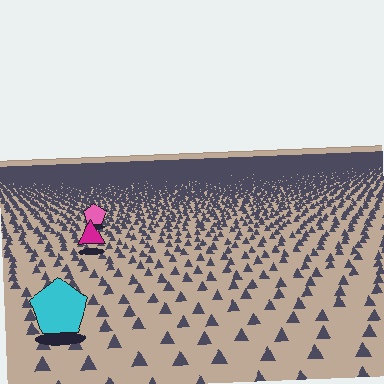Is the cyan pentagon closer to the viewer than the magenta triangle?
Yes. The cyan pentagon is closer — you can tell from the texture gradient: the ground texture is coarser near it.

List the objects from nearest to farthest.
From nearest to farthest: the cyan pentagon, the magenta triangle, the pink pentagon.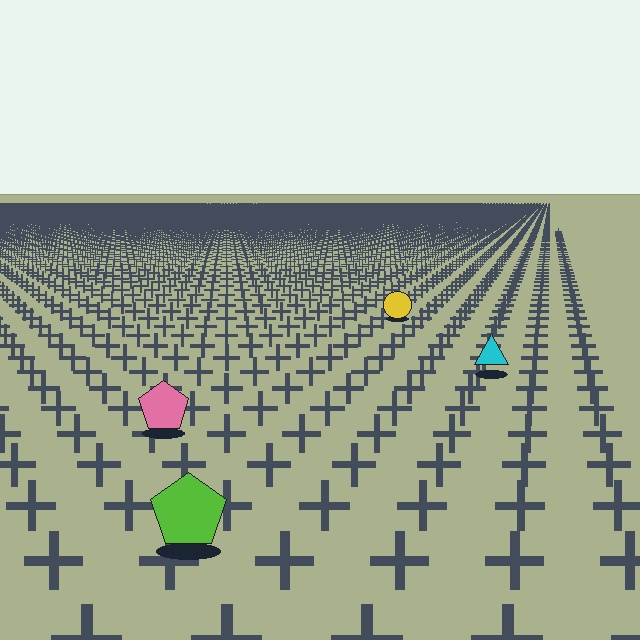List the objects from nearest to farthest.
From nearest to farthest: the lime pentagon, the pink pentagon, the cyan triangle, the yellow circle.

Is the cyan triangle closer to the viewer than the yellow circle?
Yes. The cyan triangle is closer — you can tell from the texture gradient: the ground texture is coarser near it.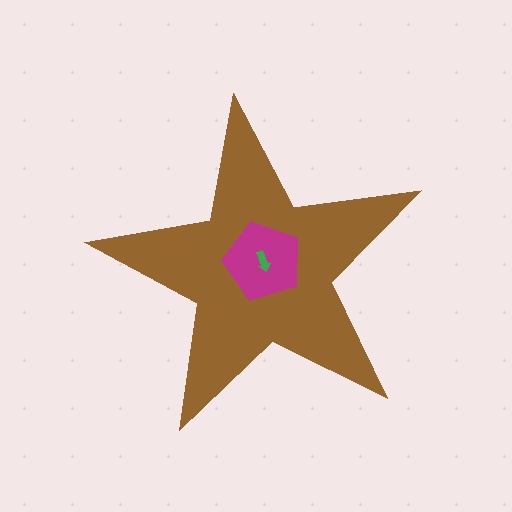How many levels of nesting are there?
3.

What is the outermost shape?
The brown star.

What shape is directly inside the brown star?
The magenta pentagon.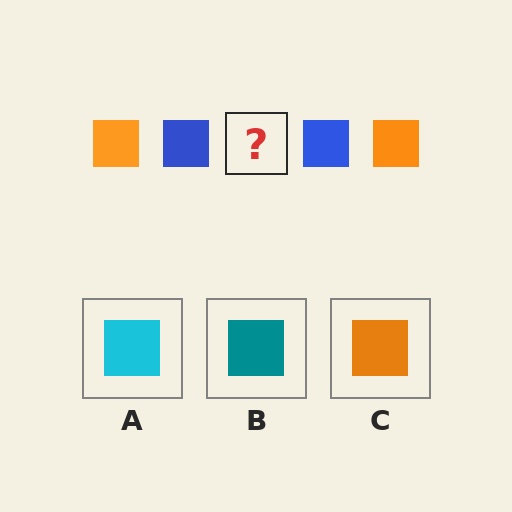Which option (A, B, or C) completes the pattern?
C.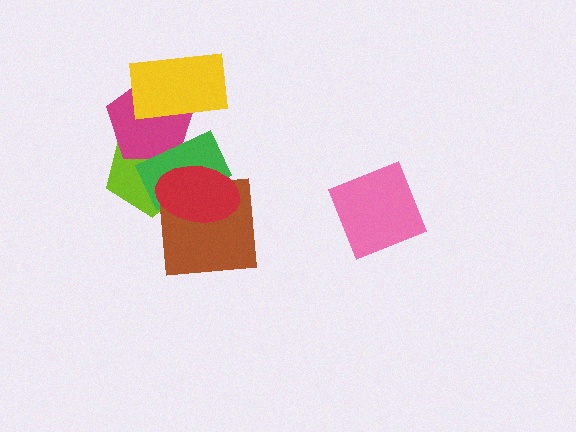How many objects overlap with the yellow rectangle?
1 object overlaps with the yellow rectangle.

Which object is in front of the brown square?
The red ellipse is in front of the brown square.